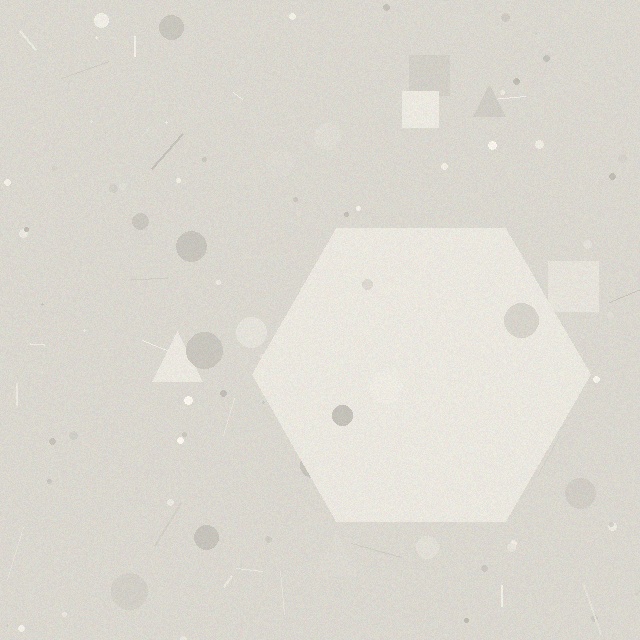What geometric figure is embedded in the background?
A hexagon is embedded in the background.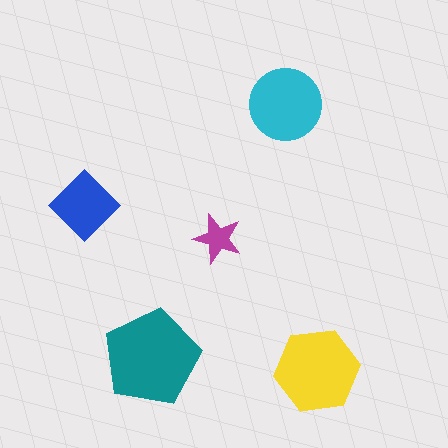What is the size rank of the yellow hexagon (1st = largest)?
2nd.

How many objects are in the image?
There are 5 objects in the image.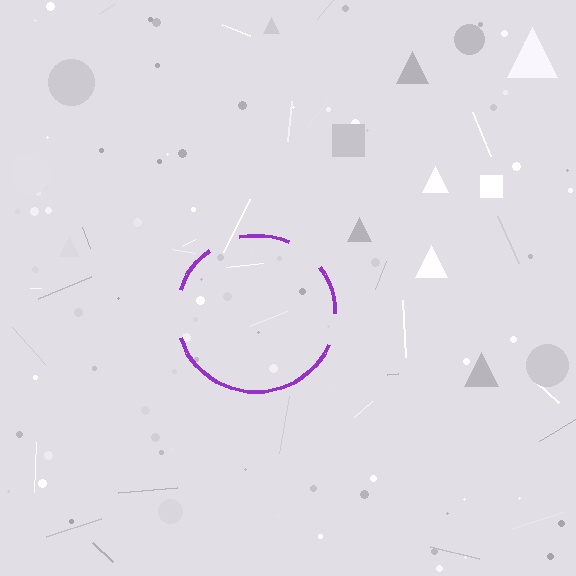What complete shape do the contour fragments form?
The contour fragments form a circle.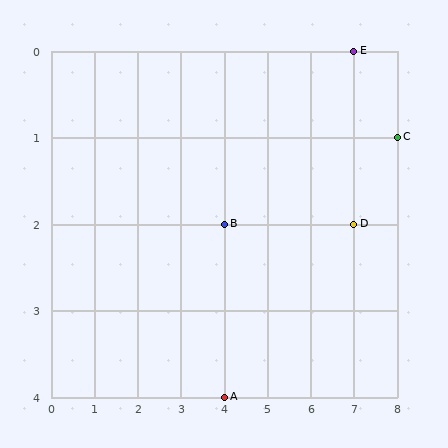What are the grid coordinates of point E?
Point E is at grid coordinates (7, 0).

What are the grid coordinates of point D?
Point D is at grid coordinates (7, 2).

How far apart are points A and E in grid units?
Points A and E are 3 columns and 4 rows apart (about 5.0 grid units diagonally).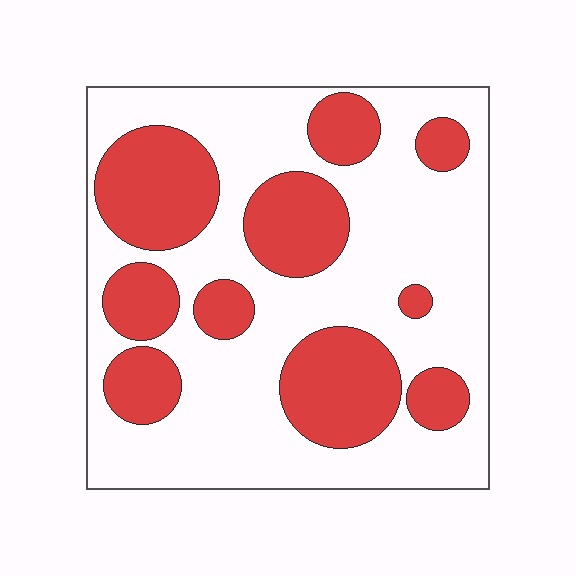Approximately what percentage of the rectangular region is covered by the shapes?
Approximately 35%.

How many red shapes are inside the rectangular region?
10.